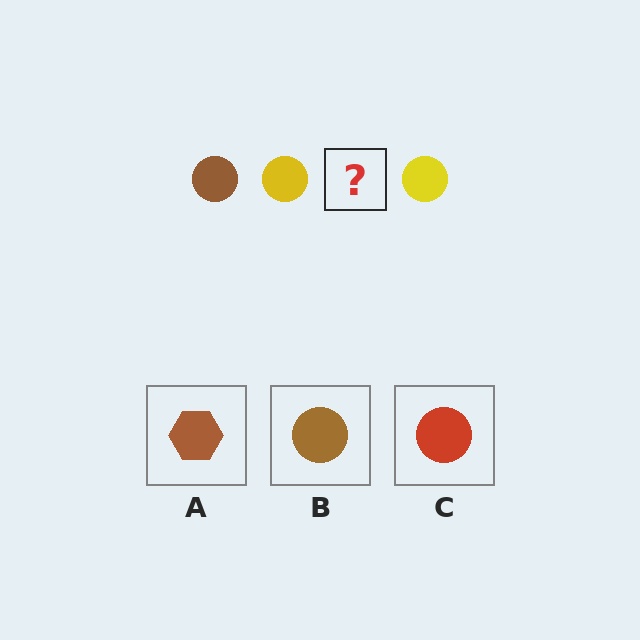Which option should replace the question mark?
Option B.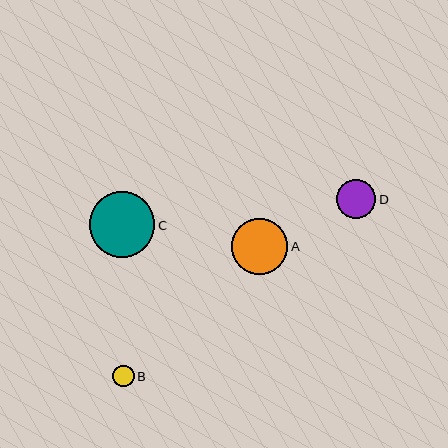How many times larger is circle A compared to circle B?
Circle A is approximately 2.6 times the size of circle B.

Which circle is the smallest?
Circle B is the smallest with a size of approximately 22 pixels.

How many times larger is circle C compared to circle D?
Circle C is approximately 1.7 times the size of circle D.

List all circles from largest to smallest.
From largest to smallest: C, A, D, B.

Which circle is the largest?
Circle C is the largest with a size of approximately 65 pixels.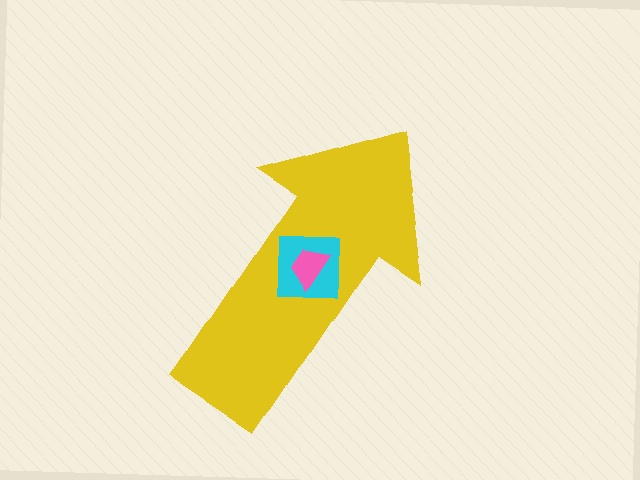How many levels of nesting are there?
3.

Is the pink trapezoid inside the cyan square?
Yes.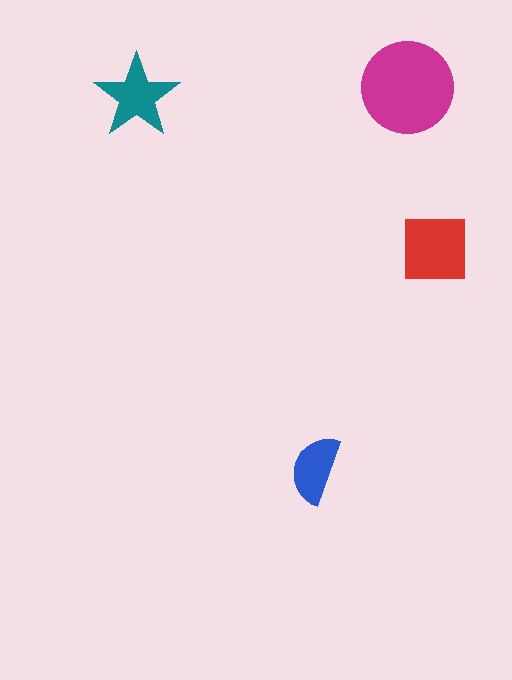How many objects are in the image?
There are 4 objects in the image.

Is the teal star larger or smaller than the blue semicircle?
Larger.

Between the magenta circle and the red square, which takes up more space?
The magenta circle.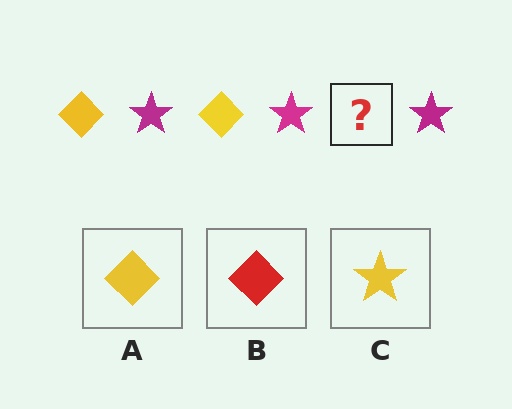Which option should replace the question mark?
Option A.